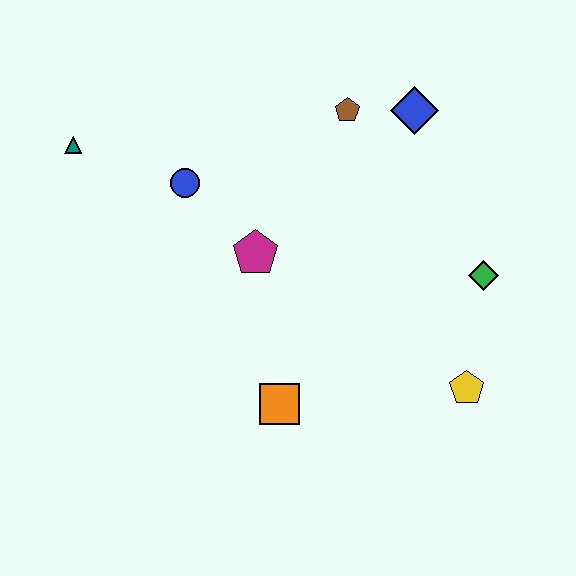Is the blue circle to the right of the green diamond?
No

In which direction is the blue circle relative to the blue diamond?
The blue circle is to the left of the blue diamond.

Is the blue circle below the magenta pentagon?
No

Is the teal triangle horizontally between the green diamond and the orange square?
No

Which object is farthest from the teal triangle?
The yellow pentagon is farthest from the teal triangle.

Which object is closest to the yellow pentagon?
The green diamond is closest to the yellow pentagon.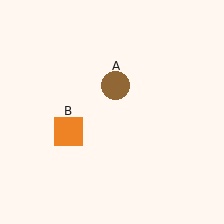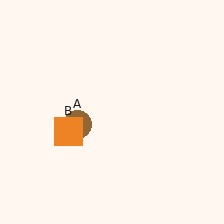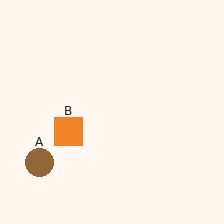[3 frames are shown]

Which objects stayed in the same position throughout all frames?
Orange square (object B) remained stationary.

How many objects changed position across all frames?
1 object changed position: brown circle (object A).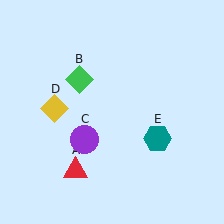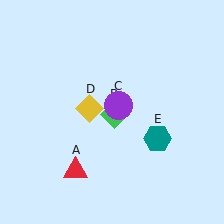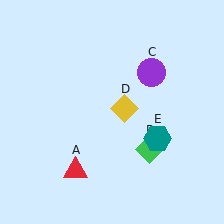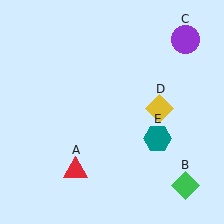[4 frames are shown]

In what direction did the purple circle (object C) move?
The purple circle (object C) moved up and to the right.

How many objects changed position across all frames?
3 objects changed position: green diamond (object B), purple circle (object C), yellow diamond (object D).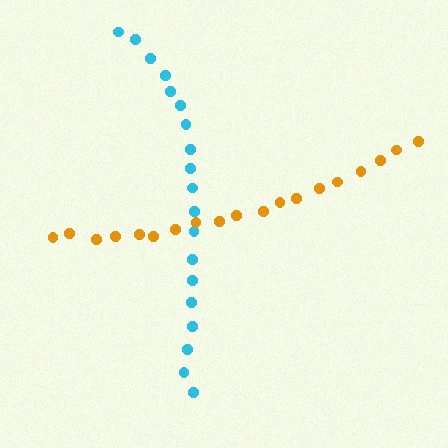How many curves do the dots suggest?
There are 2 distinct paths.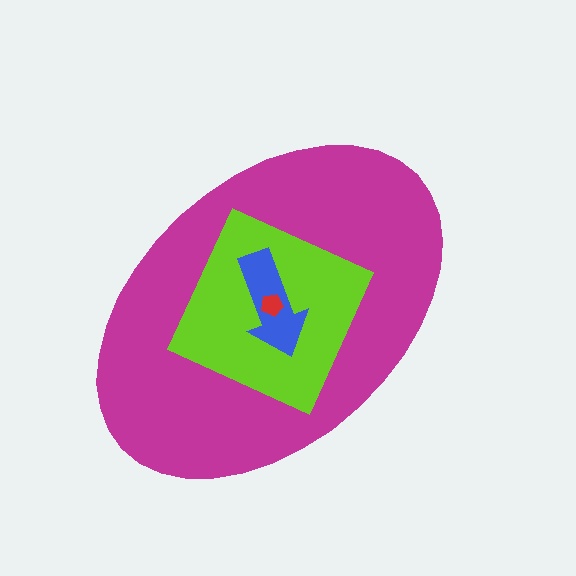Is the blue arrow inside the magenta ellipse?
Yes.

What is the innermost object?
The red pentagon.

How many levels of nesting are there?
4.